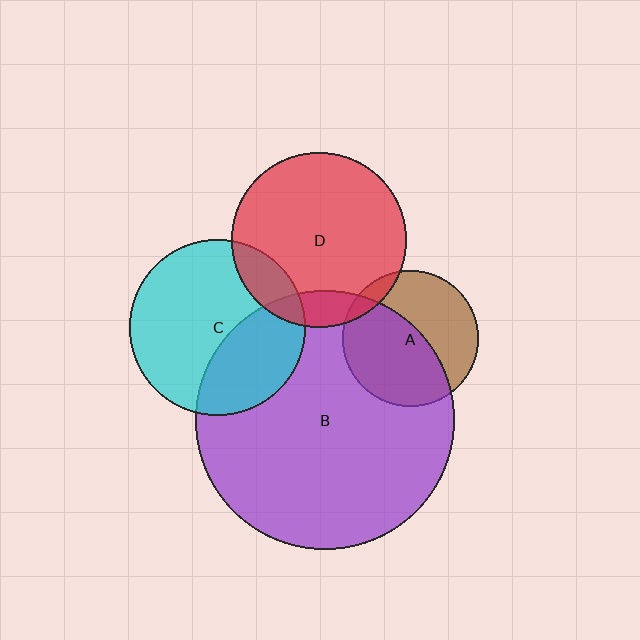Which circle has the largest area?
Circle B (purple).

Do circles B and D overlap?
Yes.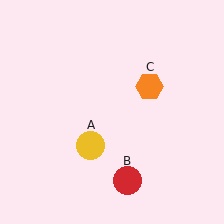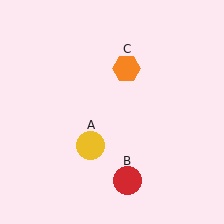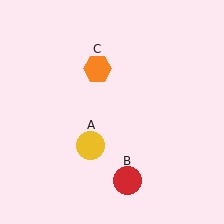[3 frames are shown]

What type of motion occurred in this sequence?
The orange hexagon (object C) rotated counterclockwise around the center of the scene.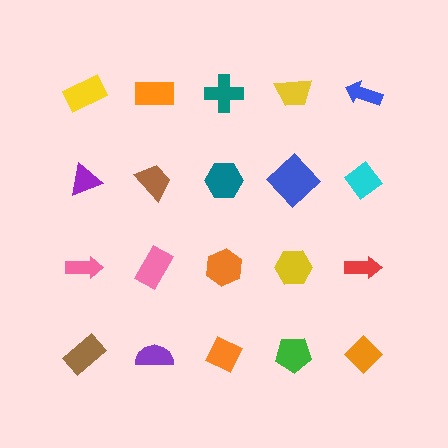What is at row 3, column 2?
A pink rectangle.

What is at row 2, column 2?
A brown trapezoid.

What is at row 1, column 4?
A yellow trapezoid.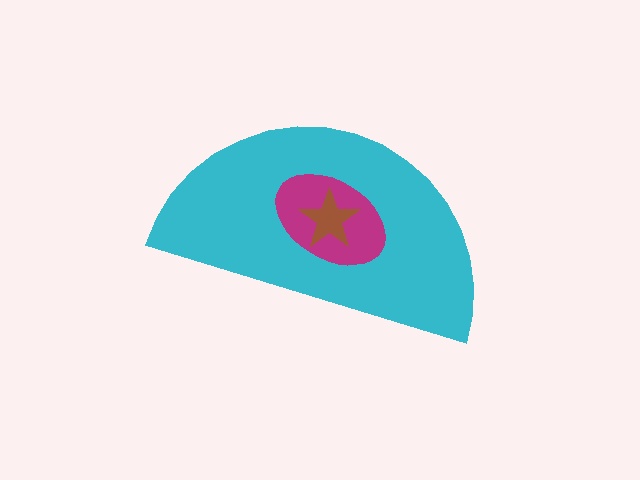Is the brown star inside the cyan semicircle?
Yes.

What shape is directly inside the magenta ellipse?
The brown star.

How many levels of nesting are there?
3.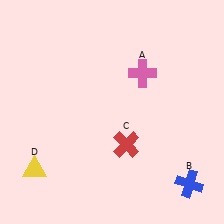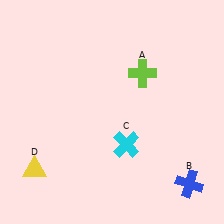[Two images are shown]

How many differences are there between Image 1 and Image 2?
There are 2 differences between the two images.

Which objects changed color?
A changed from pink to lime. C changed from red to cyan.